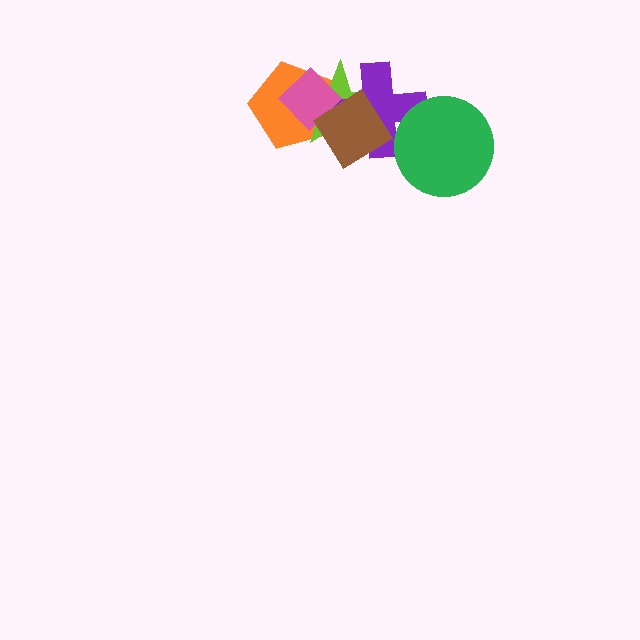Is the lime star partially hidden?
Yes, it is partially covered by another shape.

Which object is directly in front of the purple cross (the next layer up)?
The green circle is directly in front of the purple cross.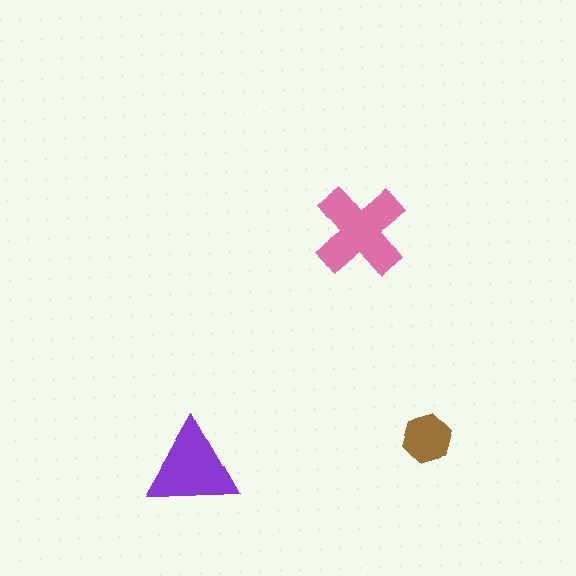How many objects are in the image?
There are 3 objects in the image.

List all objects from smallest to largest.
The brown hexagon, the purple triangle, the pink cross.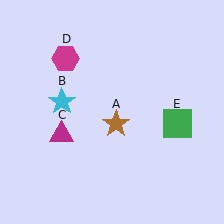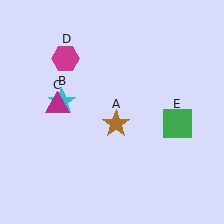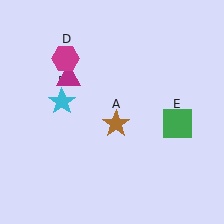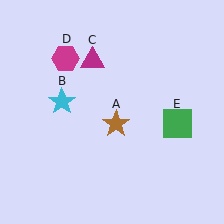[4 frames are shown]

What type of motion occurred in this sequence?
The magenta triangle (object C) rotated clockwise around the center of the scene.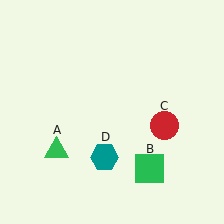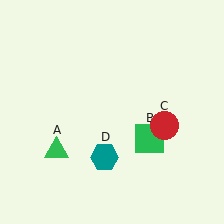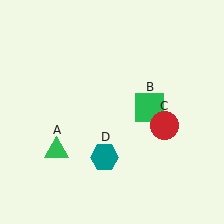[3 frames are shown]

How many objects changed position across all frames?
1 object changed position: green square (object B).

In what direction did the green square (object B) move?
The green square (object B) moved up.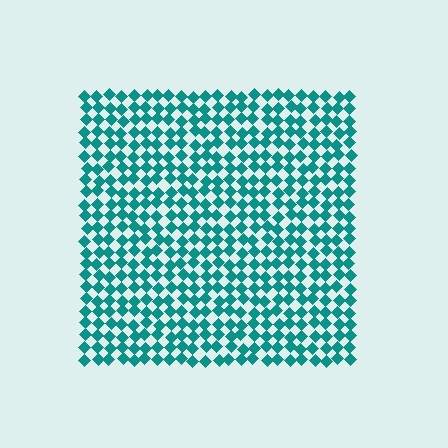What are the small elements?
The small elements are diamonds.